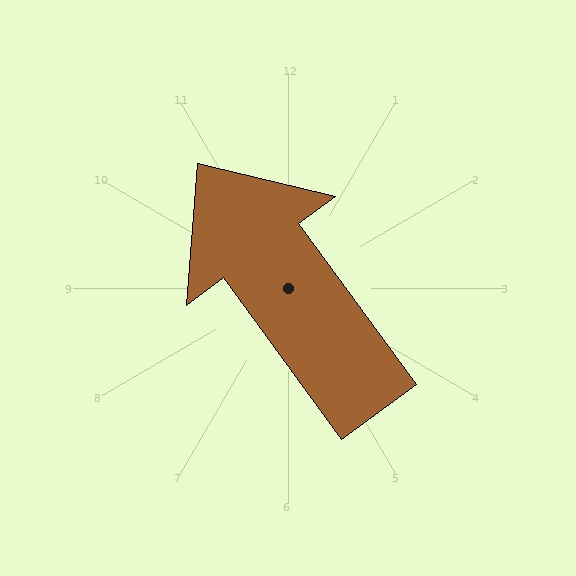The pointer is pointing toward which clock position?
Roughly 11 o'clock.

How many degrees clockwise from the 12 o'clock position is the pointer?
Approximately 324 degrees.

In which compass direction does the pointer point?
Northwest.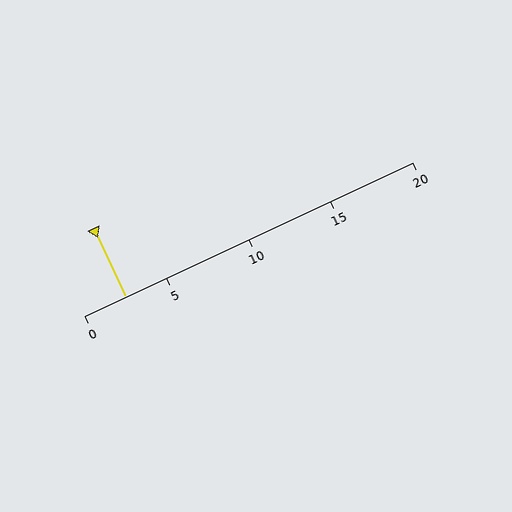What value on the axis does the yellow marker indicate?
The marker indicates approximately 2.5.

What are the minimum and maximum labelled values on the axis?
The axis runs from 0 to 20.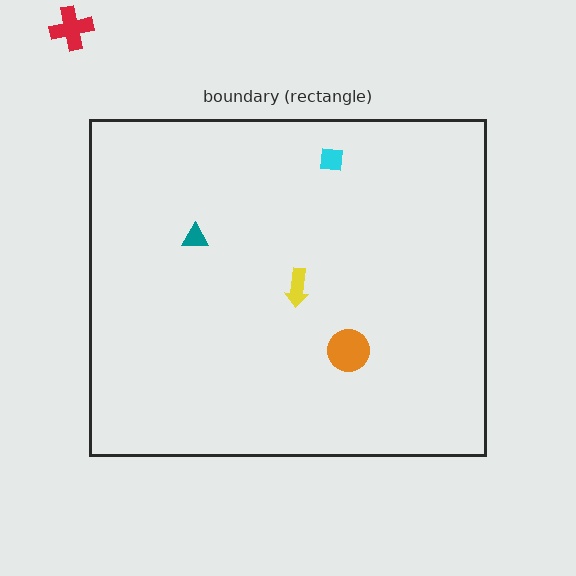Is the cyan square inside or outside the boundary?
Inside.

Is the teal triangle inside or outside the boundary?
Inside.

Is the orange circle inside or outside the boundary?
Inside.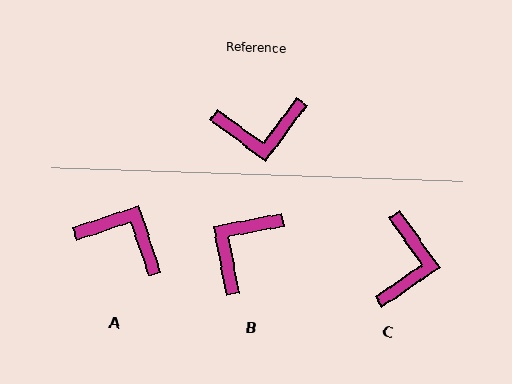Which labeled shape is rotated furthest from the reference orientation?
A, about 145 degrees away.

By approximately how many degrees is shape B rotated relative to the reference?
Approximately 133 degrees clockwise.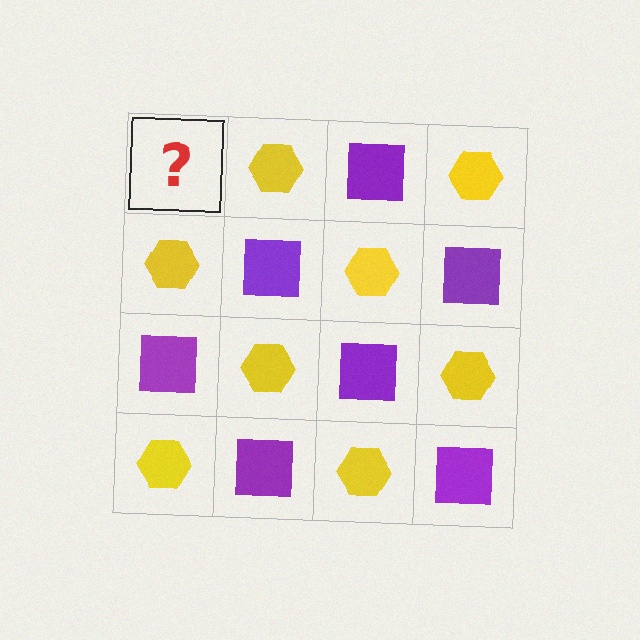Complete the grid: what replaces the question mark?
The question mark should be replaced with a purple square.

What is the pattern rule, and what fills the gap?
The rule is that it alternates purple square and yellow hexagon in a checkerboard pattern. The gap should be filled with a purple square.